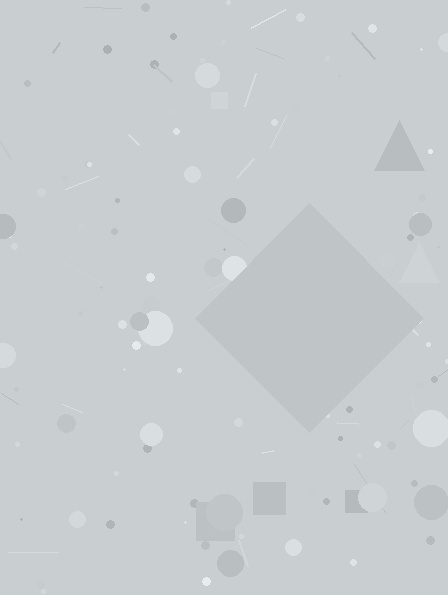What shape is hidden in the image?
A diamond is hidden in the image.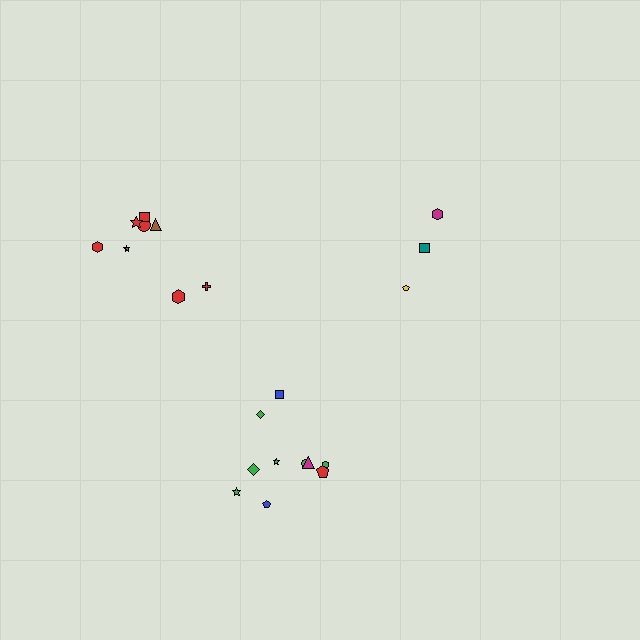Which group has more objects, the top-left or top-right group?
The top-left group.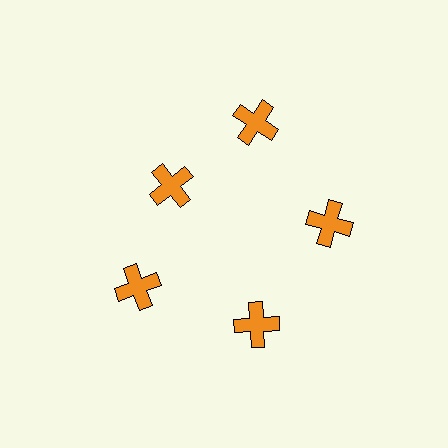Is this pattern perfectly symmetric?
No. The 5 orange crosses are arranged in a ring, but one element near the 10 o'clock position is pulled inward toward the center, breaking the 5-fold rotational symmetry.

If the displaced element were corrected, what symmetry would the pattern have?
It would have 5-fold rotational symmetry — the pattern would map onto itself every 72 degrees.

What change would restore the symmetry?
The symmetry would be restored by moving it outward, back onto the ring so that all 5 crosses sit at equal angles and equal distance from the center.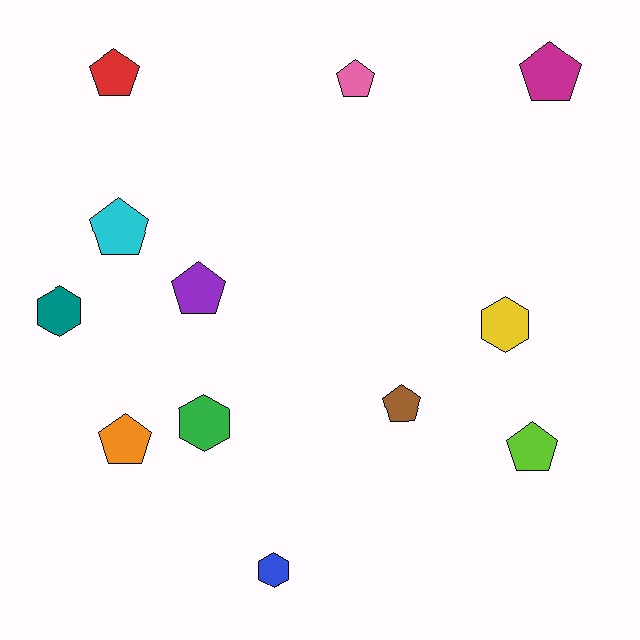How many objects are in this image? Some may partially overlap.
There are 12 objects.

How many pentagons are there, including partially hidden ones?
There are 8 pentagons.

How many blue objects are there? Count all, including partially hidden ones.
There is 1 blue object.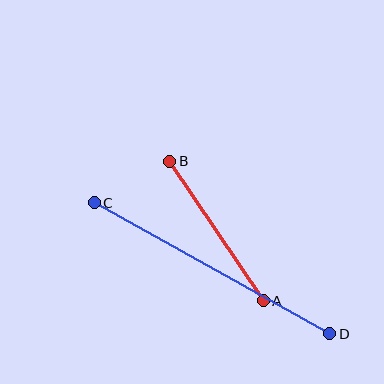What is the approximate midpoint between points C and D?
The midpoint is at approximately (212, 268) pixels.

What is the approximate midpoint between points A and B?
The midpoint is at approximately (216, 231) pixels.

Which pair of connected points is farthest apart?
Points C and D are farthest apart.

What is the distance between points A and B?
The distance is approximately 168 pixels.